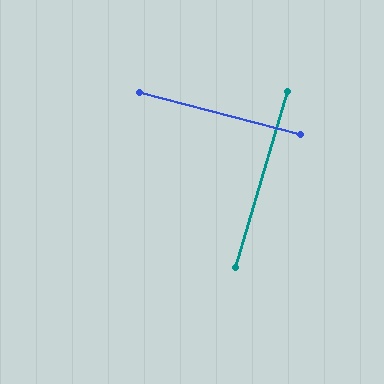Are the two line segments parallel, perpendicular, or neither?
Perpendicular — they meet at approximately 88°.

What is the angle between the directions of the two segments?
Approximately 88 degrees.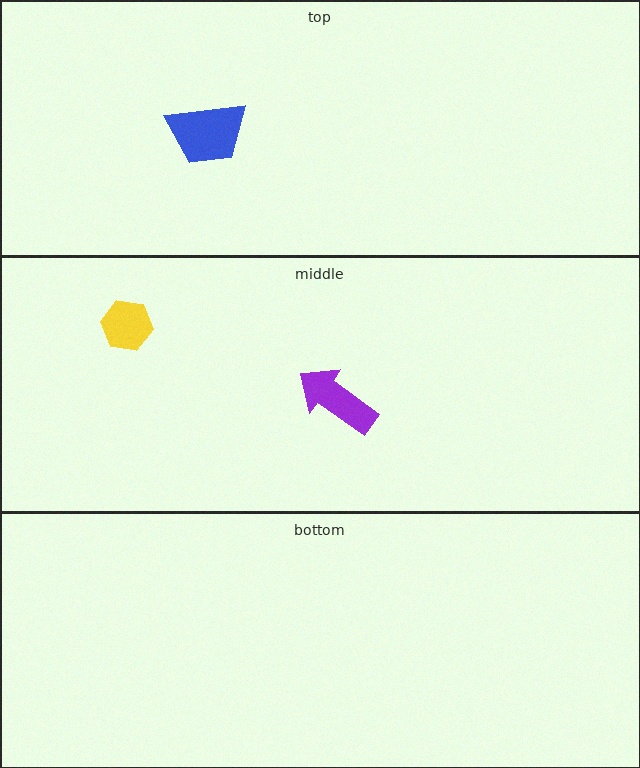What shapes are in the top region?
The blue trapezoid.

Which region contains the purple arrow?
The middle region.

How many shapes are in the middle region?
2.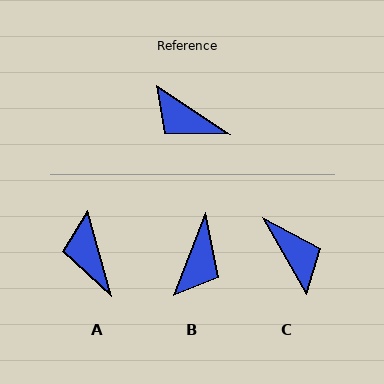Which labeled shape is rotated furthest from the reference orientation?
C, about 153 degrees away.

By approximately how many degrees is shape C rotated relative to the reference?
Approximately 153 degrees counter-clockwise.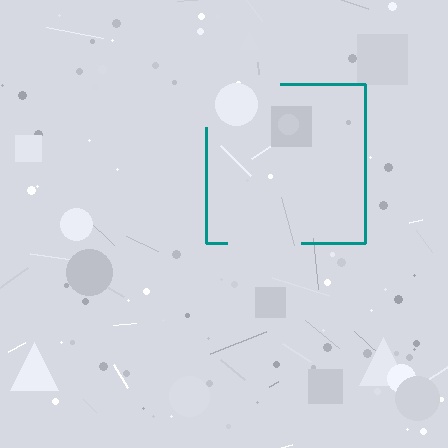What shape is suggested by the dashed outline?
The dashed outline suggests a square.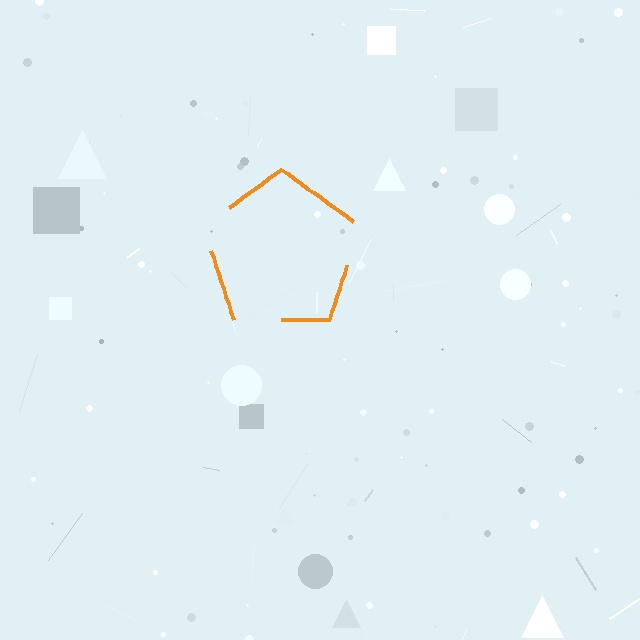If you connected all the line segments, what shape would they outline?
They would outline a pentagon.